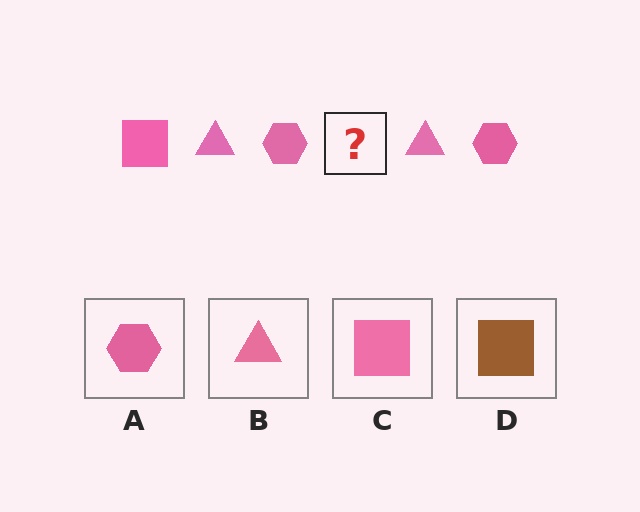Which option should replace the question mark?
Option C.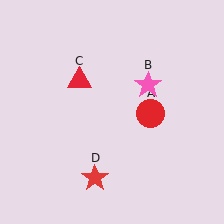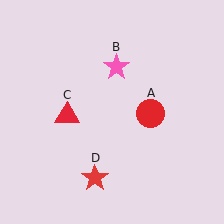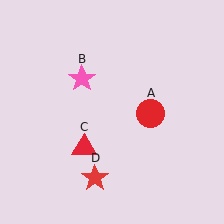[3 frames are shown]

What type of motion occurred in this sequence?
The pink star (object B), red triangle (object C) rotated counterclockwise around the center of the scene.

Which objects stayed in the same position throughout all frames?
Red circle (object A) and red star (object D) remained stationary.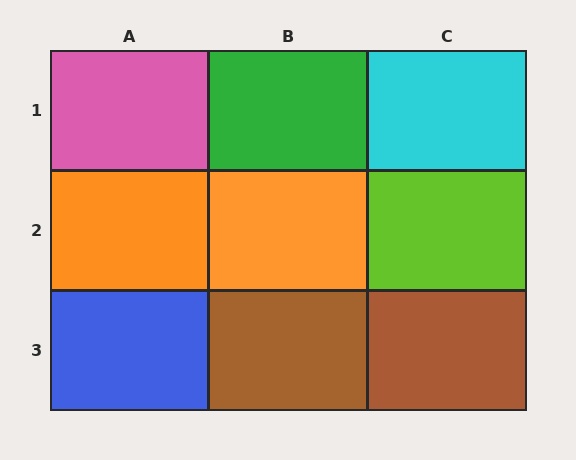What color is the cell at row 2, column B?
Orange.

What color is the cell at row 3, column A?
Blue.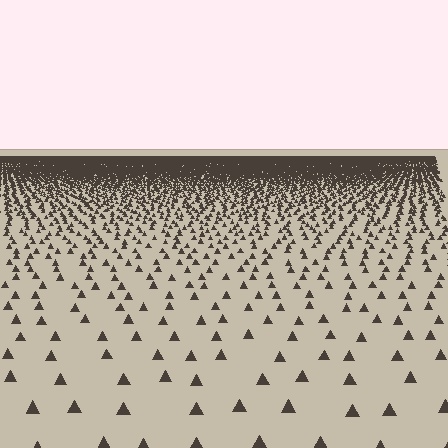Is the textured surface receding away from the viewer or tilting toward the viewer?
The surface is receding away from the viewer. Texture elements get smaller and denser toward the top.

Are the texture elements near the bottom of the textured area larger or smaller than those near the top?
Larger. Near the bottom, elements are closer to the viewer and appear at a bigger on-screen size.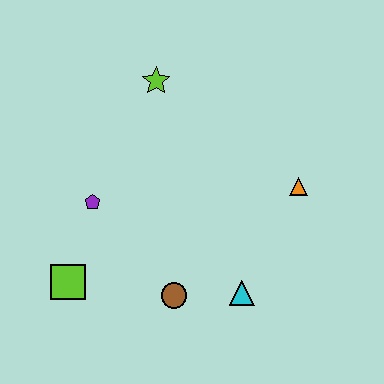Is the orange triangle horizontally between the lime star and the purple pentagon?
No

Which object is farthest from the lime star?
The cyan triangle is farthest from the lime star.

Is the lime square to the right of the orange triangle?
No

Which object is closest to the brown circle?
The cyan triangle is closest to the brown circle.